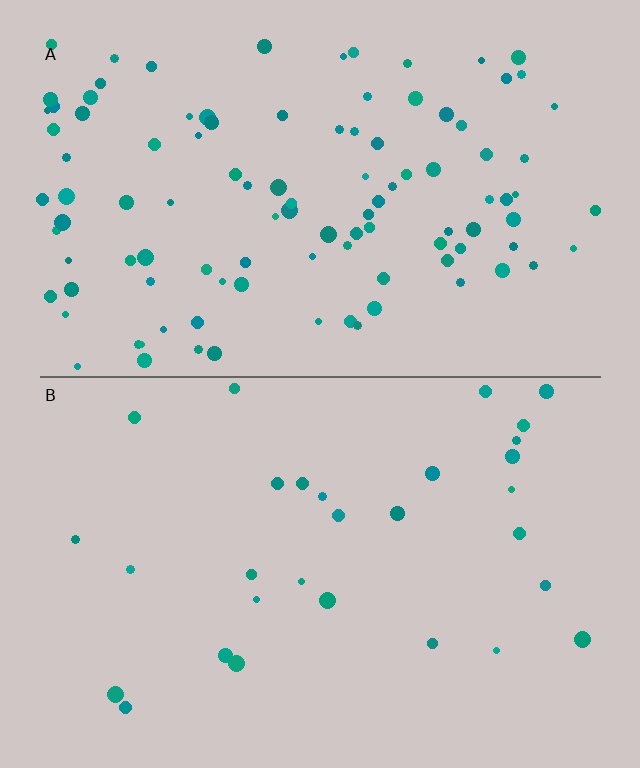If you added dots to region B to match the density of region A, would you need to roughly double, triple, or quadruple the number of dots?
Approximately quadruple.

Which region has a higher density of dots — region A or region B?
A (the top).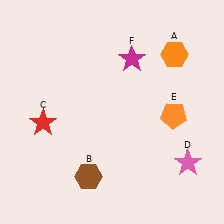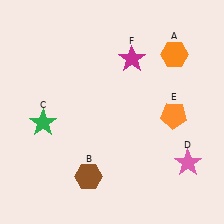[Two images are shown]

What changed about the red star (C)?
In Image 1, C is red. In Image 2, it changed to green.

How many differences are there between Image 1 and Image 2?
There is 1 difference between the two images.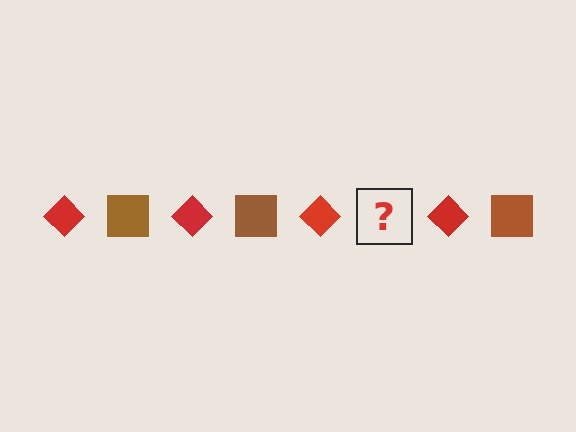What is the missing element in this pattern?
The missing element is a brown square.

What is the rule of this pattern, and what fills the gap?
The rule is that the pattern alternates between red diamond and brown square. The gap should be filled with a brown square.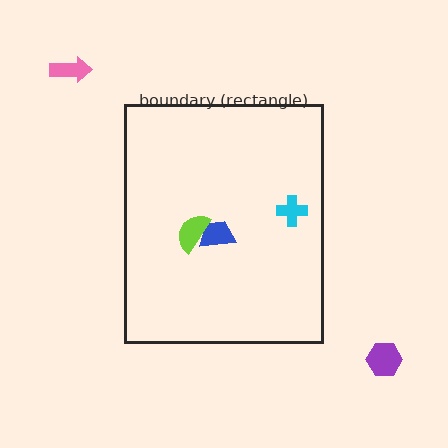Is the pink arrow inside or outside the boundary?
Outside.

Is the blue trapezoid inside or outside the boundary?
Inside.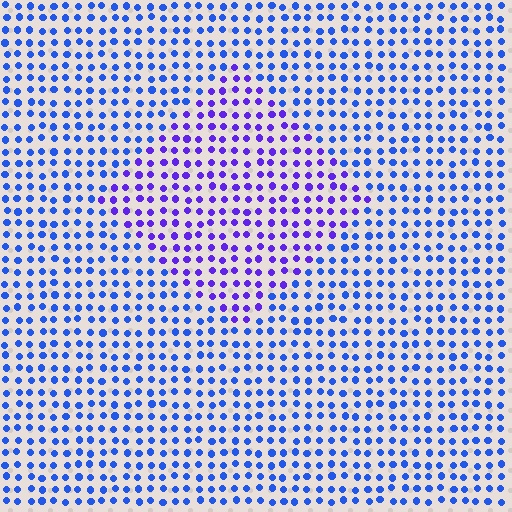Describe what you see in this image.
The image is filled with small blue elements in a uniform arrangement. A diamond-shaped region is visible where the elements are tinted to a slightly different hue, forming a subtle color boundary.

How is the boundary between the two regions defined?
The boundary is defined purely by a slight shift in hue (about 35 degrees). Spacing, size, and orientation are identical on both sides.